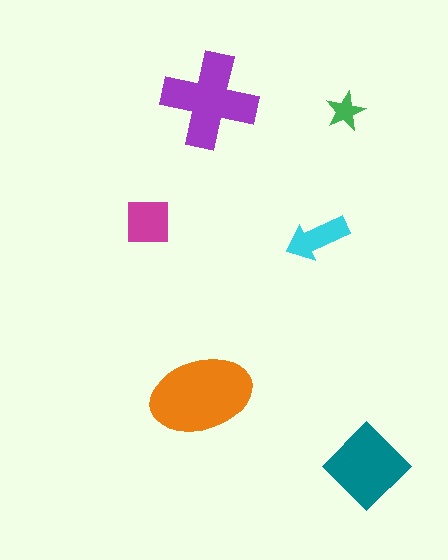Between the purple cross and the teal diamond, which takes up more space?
The purple cross.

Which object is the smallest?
The green star.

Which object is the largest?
The orange ellipse.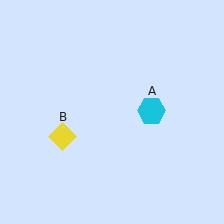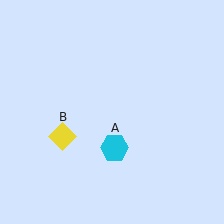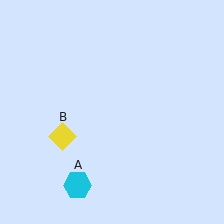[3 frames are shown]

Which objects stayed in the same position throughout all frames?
Yellow diamond (object B) remained stationary.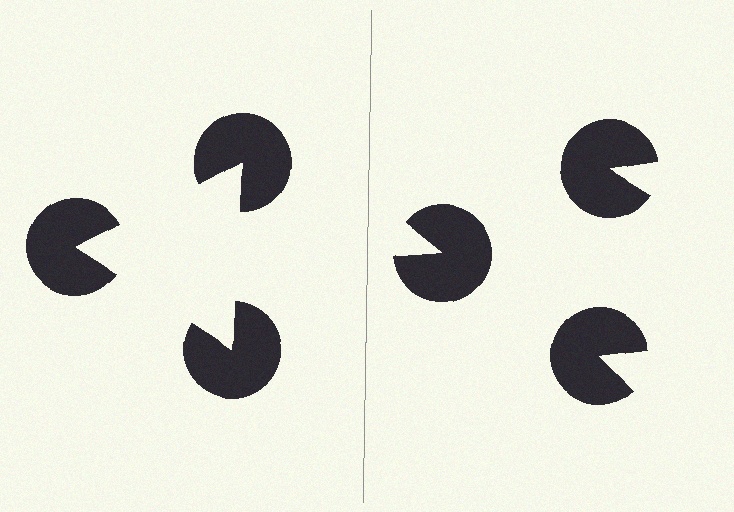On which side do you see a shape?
An illusory triangle appears on the left side. On the right side the wedge cuts are rotated, so no coherent shape forms.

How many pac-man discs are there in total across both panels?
6 — 3 on each side.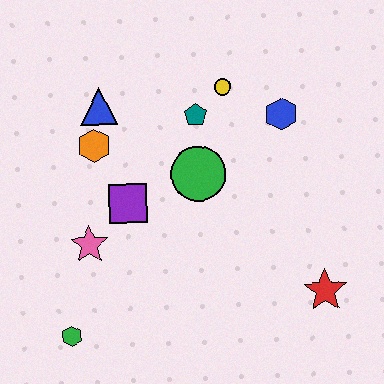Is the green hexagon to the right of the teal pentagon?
No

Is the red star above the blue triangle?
No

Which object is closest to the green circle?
The teal pentagon is closest to the green circle.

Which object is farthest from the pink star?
The red star is farthest from the pink star.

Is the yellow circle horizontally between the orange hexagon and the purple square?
No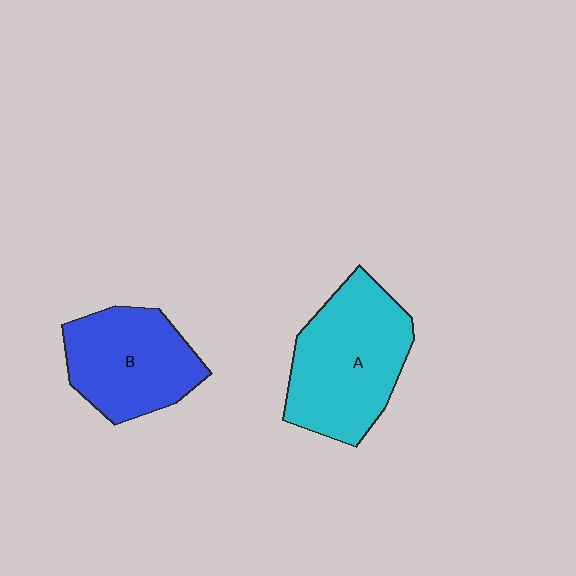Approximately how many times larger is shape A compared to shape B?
Approximately 1.2 times.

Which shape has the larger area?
Shape A (cyan).